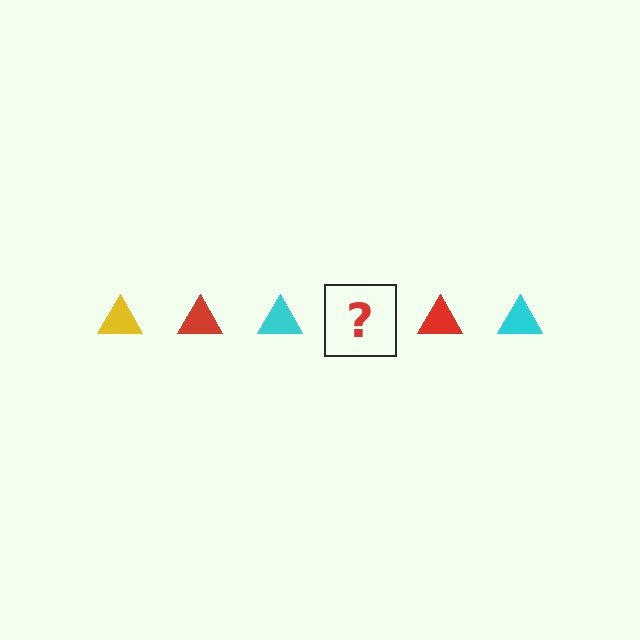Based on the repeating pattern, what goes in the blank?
The blank should be a yellow triangle.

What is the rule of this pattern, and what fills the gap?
The rule is that the pattern cycles through yellow, red, cyan triangles. The gap should be filled with a yellow triangle.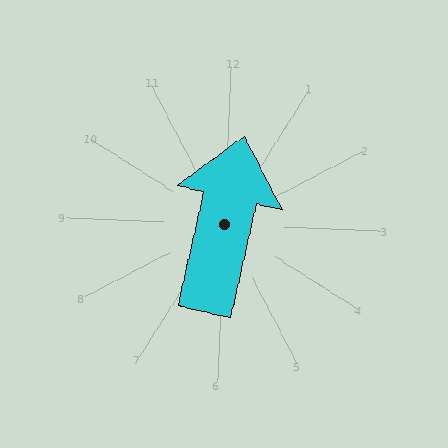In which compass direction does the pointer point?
North.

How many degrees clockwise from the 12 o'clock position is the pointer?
Approximately 10 degrees.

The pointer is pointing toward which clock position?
Roughly 12 o'clock.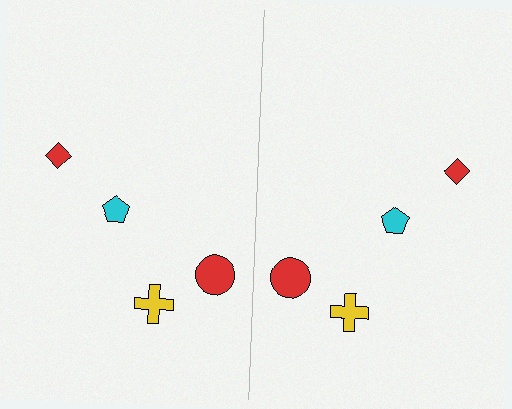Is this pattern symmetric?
Yes, this pattern has bilateral (reflection) symmetry.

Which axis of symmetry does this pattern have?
The pattern has a vertical axis of symmetry running through the center of the image.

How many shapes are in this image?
There are 8 shapes in this image.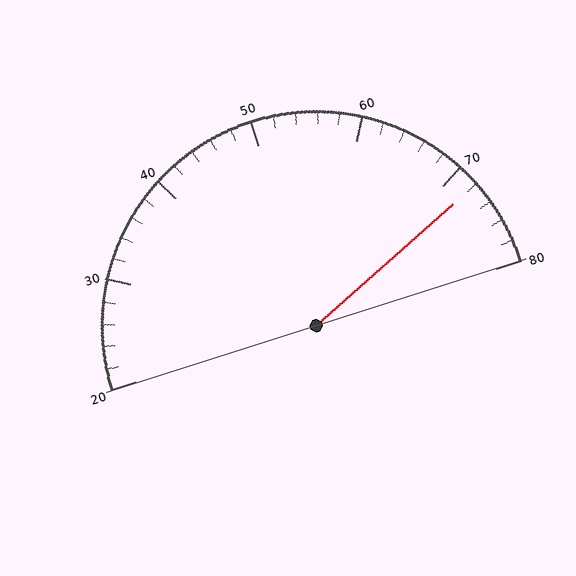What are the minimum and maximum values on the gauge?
The gauge ranges from 20 to 80.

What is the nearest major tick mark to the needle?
The nearest major tick mark is 70.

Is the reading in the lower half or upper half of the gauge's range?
The reading is in the upper half of the range (20 to 80).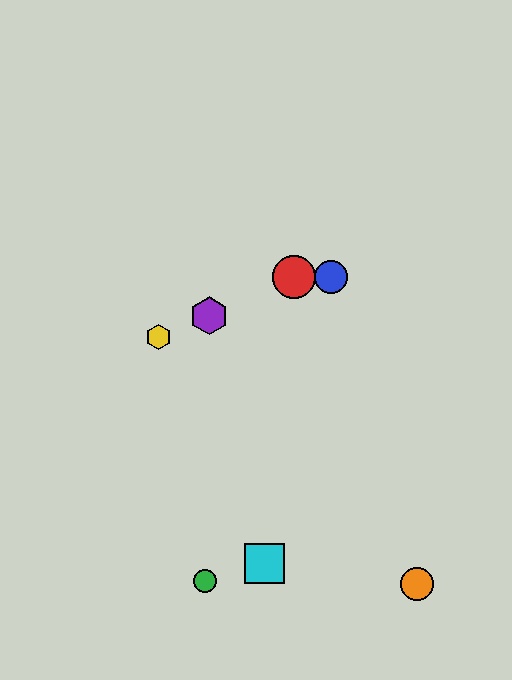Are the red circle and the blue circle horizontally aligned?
Yes, both are at y≈277.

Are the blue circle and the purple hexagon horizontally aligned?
No, the blue circle is at y≈277 and the purple hexagon is at y≈316.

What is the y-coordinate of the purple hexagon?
The purple hexagon is at y≈316.